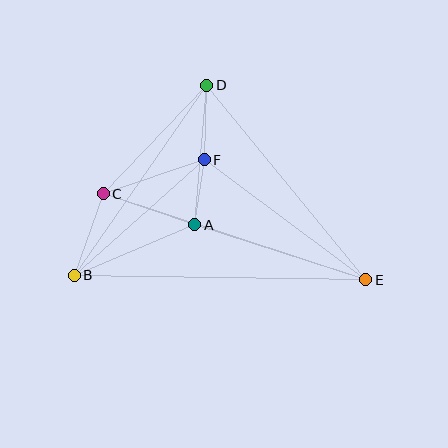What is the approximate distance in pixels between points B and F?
The distance between B and F is approximately 174 pixels.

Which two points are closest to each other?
Points A and F are closest to each other.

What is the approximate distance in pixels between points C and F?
The distance between C and F is approximately 106 pixels.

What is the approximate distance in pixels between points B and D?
The distance between B and D is approximately 232 pixels.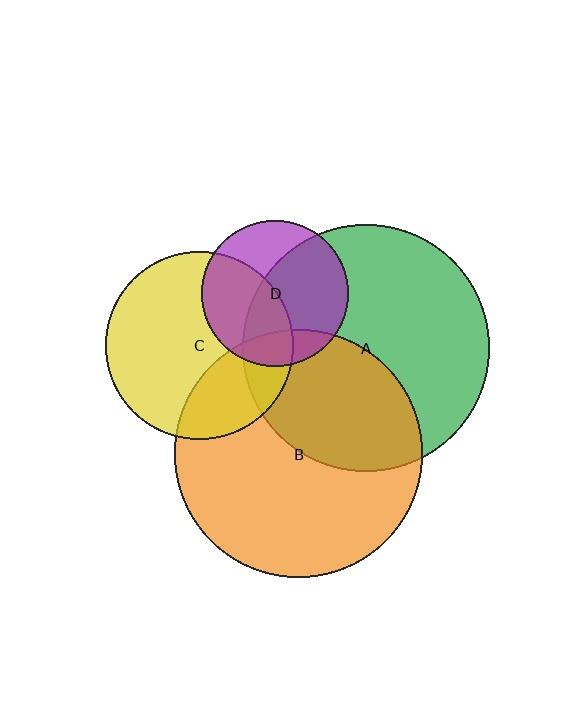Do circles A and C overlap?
Yes.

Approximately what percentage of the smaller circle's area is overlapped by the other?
Approximately 15%.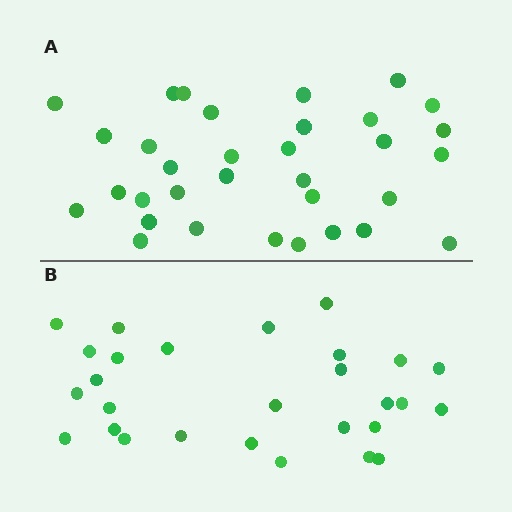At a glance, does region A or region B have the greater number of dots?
Region A (the top region) has more dots.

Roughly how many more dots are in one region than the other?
Region A has about 5 more dots than region B.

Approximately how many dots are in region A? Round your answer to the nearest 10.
About 30 dots. (The exact count is 33, which rounds to 30.)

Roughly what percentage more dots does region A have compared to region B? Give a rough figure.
About 20% more.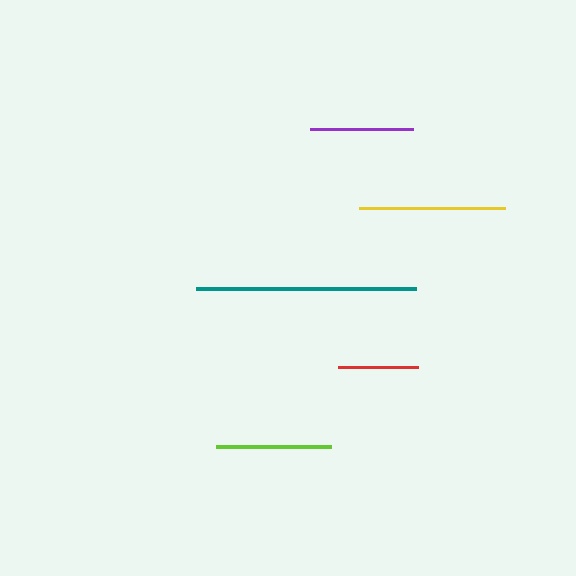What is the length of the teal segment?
The teal segment is approximately 221 pixels long.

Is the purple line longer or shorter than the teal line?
The teal line is longer than the purple line.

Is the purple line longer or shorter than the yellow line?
The yellow line is longer than the purple line.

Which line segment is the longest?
The teal line is the longest at approximately 221 pixels.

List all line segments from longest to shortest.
From longest to shortest: teal, yellow, lime, purple, red.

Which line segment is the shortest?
The red line is the shortest at approximately 80 pixels.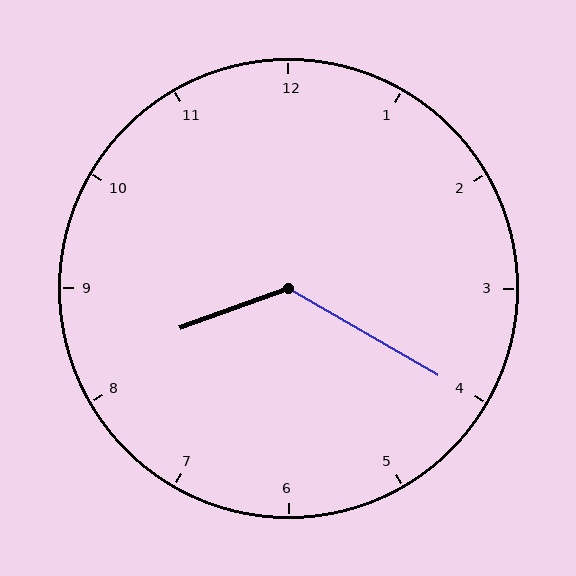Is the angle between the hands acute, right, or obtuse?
It is obtuse.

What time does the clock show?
8:20.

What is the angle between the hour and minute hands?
Approximately 130 degrees.